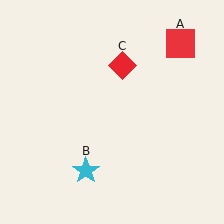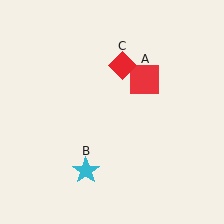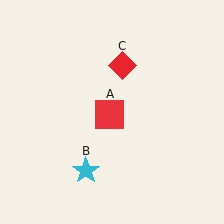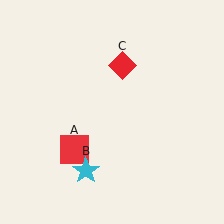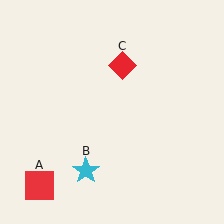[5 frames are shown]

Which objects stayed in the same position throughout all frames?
Cyan star (object B) and red diamond (object C) remained stationary.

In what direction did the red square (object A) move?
The red square (object A) moved down and to the left.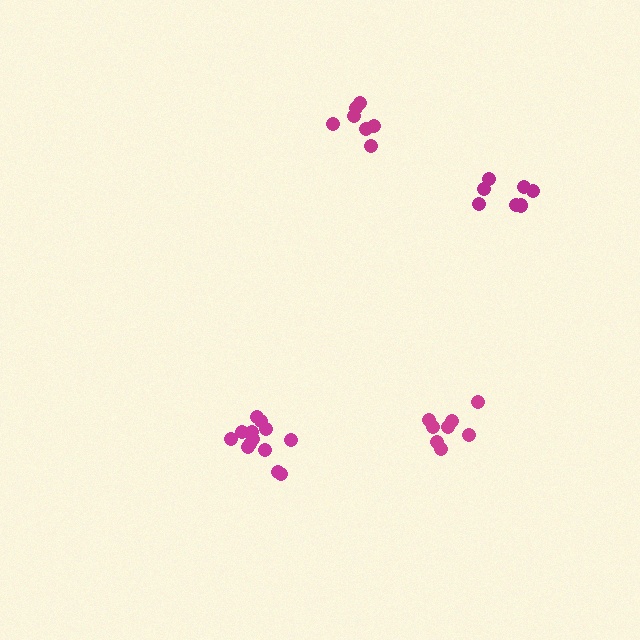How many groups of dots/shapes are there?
There are 4 groups.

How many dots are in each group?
Group 1: 7 dots, Group 2: 8 dots, Group 3: 13 dots, Group 4: 7 dots (35 total).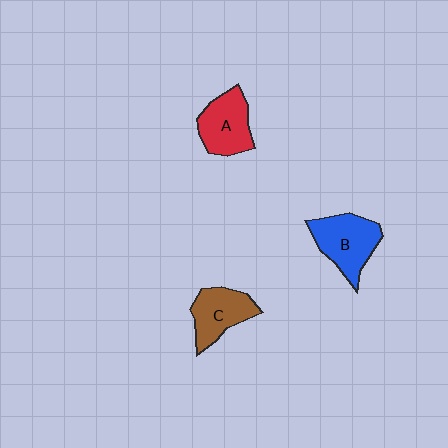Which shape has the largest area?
Shape B (blue).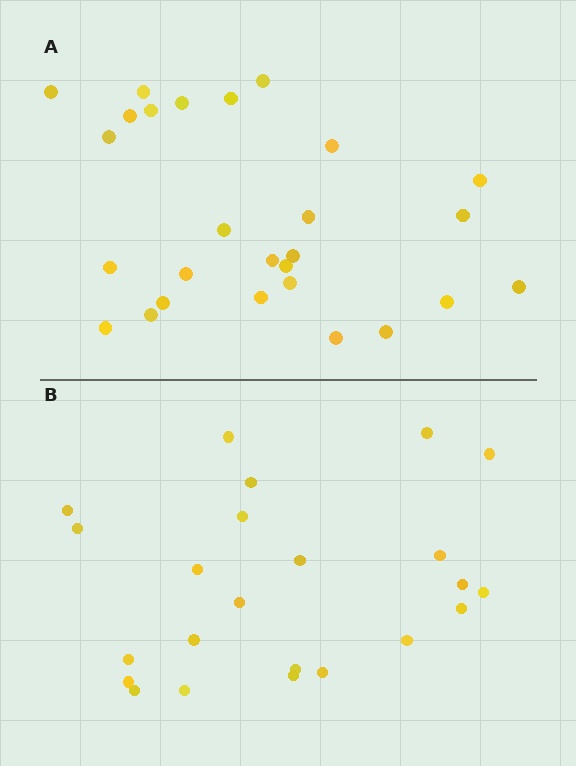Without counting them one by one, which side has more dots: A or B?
Region A (the top region) has more dots.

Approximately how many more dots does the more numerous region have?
Region A has about 4 more dots than region B.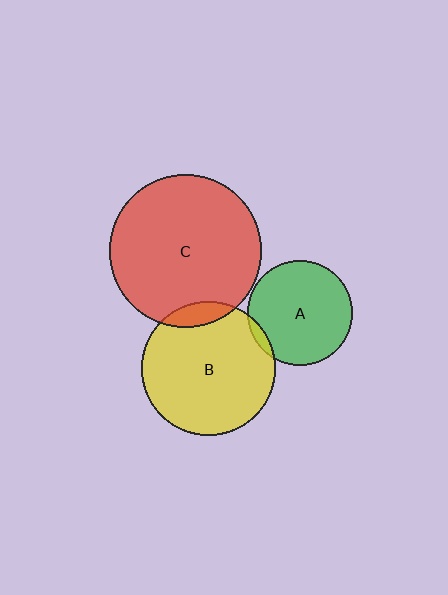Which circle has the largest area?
Circle C (red).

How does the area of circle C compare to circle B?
Approximately 1.3 times.